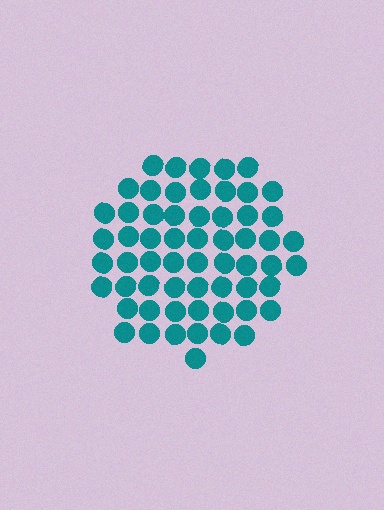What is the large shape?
The large shape is a circle.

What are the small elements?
The small elements are circles.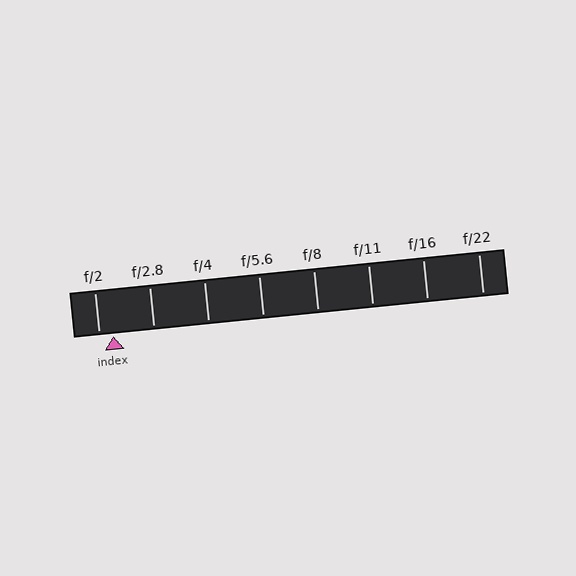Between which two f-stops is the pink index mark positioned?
The index mark is between f/2 and f/2.8.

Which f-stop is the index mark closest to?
The index mark is closest to f/2.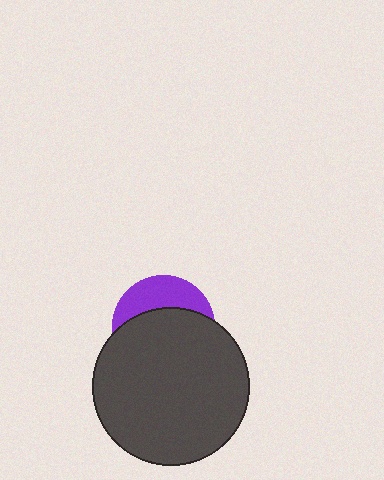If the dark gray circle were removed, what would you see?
You would see the complete purple circle.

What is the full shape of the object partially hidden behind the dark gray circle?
The partially hidden object is a purple circle.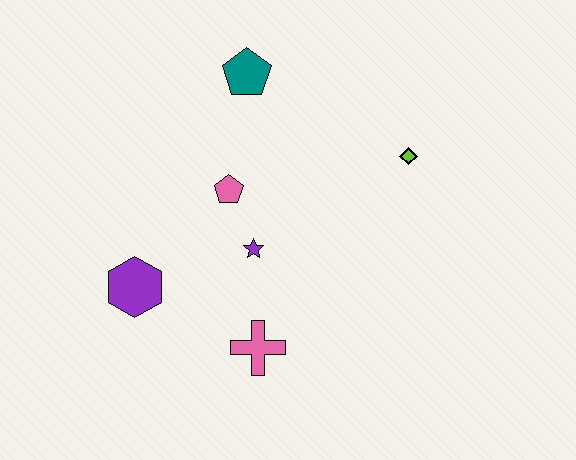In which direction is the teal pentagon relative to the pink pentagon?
The teal pentagon is above the pink pentagon.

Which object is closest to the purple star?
The pink pentagon is closest to the purple star.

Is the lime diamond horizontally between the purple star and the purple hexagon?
No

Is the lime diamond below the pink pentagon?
No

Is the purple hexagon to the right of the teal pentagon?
No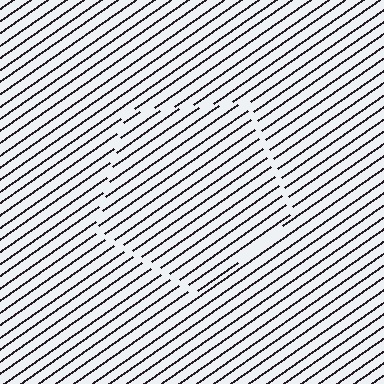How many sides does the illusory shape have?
5 sides — the line-ends trace a pentagon.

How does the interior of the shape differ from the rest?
The interior of the shape contains the same grating, shifted by half a period — the contour is defined by the phase discontinuity where line-ends from the inner and outer gratings abut.